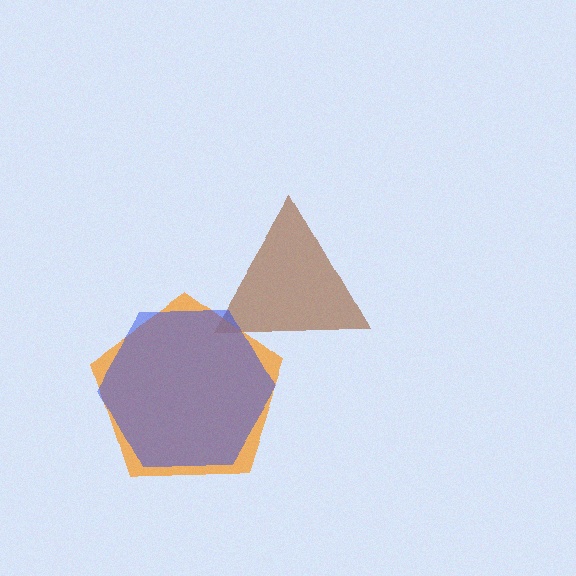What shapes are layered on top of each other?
The layered shapes are: a brown triangle, an orange pentagon, a blue hexagon.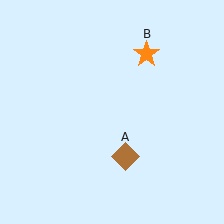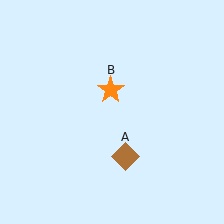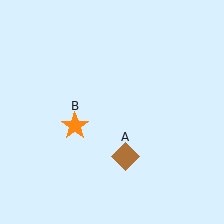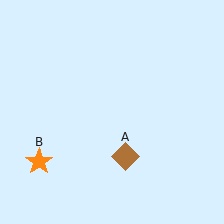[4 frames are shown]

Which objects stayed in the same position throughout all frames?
Brown diamond (object A) remained stationary.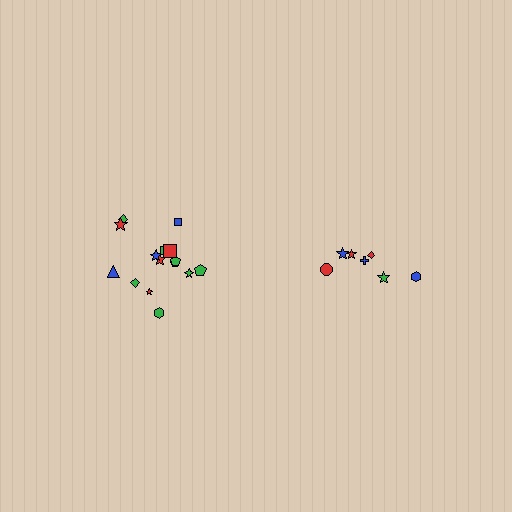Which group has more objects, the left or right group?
The left group.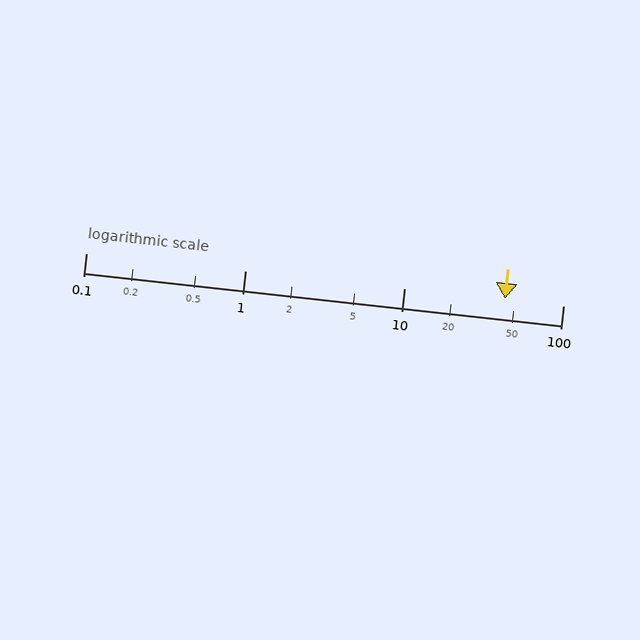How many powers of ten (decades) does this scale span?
The scale spans 3 decades, from 0.1 to 100.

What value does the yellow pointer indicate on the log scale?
The pointer indicates approximately 43.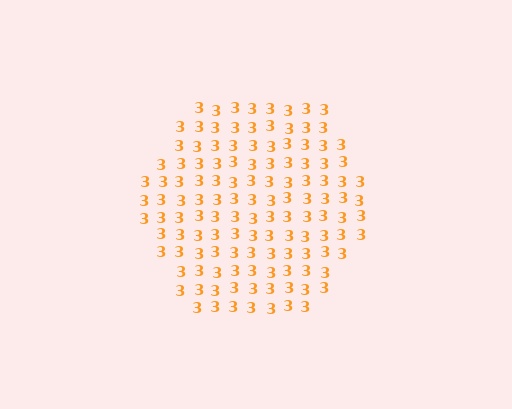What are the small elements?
The small elements are digit 3's.